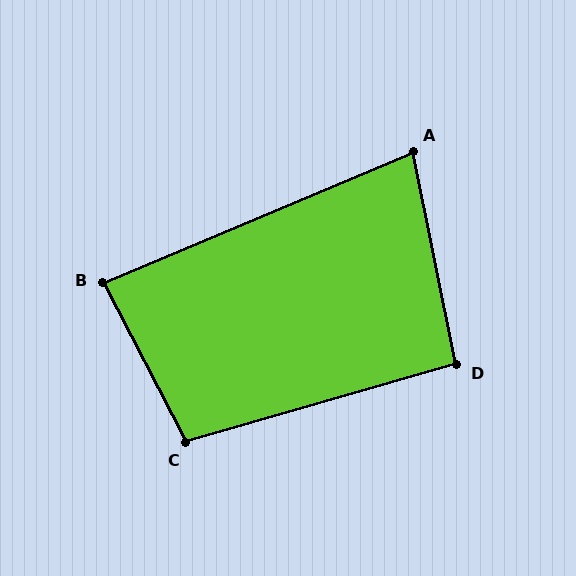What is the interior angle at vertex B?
Approximately 85 degrees (approximately right).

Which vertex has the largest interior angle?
C, at approximately 101 degrees.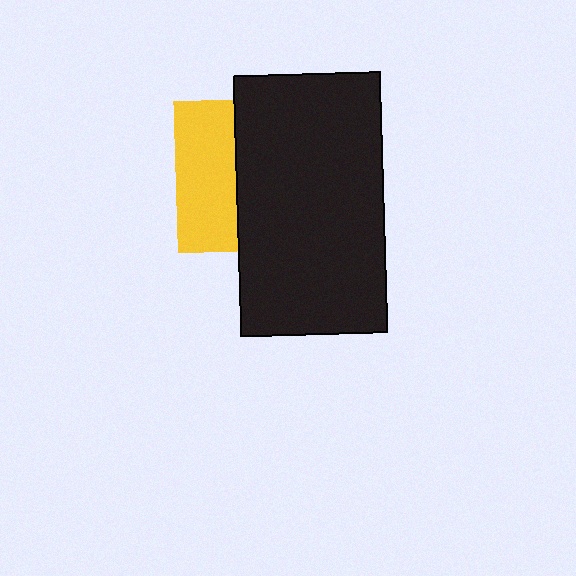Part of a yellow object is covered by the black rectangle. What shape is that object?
It is a square.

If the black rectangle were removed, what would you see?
You would see the complete yellow square.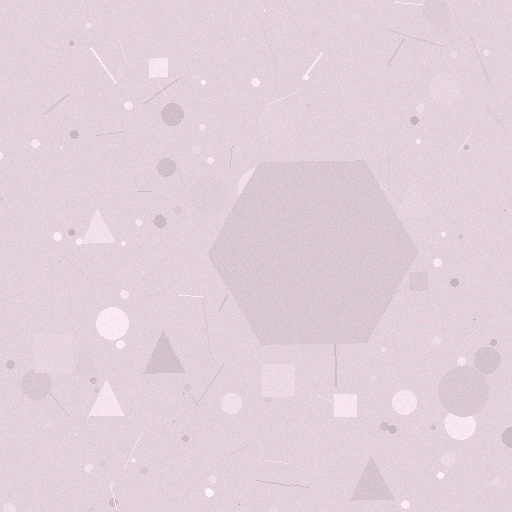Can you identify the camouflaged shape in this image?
The camouflaged shape is a hexagon.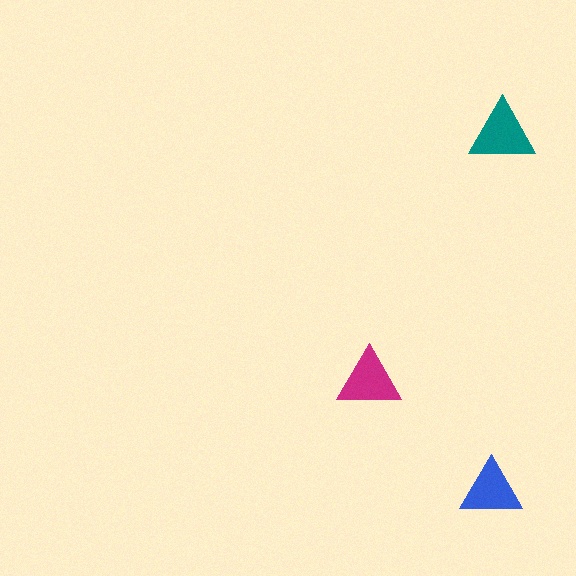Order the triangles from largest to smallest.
the teal one, the magenta one, the blue one.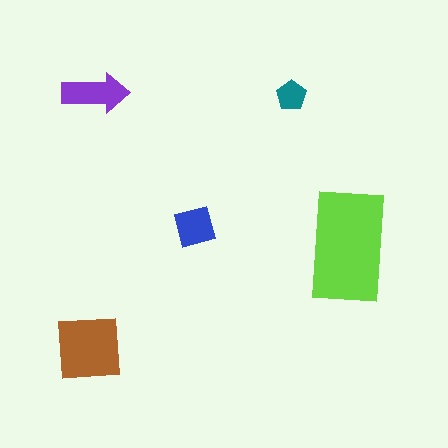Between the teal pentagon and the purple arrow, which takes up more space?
The purple arrow.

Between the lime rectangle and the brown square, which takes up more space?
The lime rectangle.